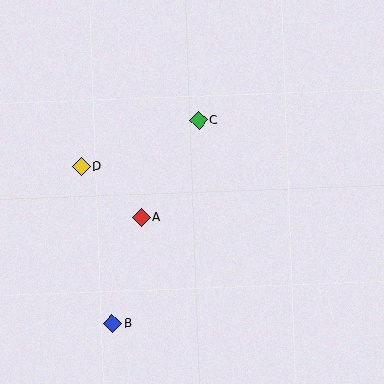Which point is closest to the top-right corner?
Point C is closest to the top-right corner.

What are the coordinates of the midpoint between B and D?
The midpoint between B and D is at (97, 245).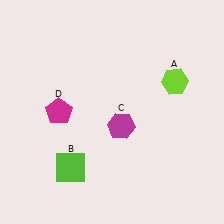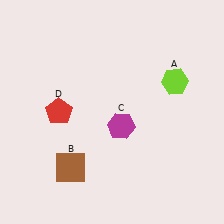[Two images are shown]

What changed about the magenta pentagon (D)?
In Image 1, D is magenta. In Image 2, it changed to red.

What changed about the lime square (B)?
In Image 1, B is lime. In Image 2, it changed to brown.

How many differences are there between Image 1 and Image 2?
There are 2 differences between the two images.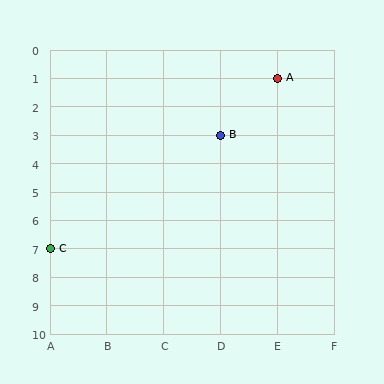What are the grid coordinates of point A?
Point A is at grid coordinates (E, 1).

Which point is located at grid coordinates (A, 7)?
Point C is at (A, 7).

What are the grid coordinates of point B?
Point B is at grid coordinates (D, 3).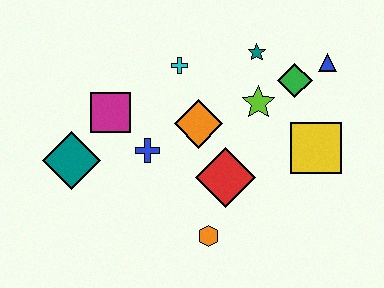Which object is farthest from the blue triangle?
The teal diamond is farthest from the blue triangle.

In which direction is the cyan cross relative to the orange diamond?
The cyan cross is above the orange diamond.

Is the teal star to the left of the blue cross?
No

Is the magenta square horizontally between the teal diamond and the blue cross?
Yes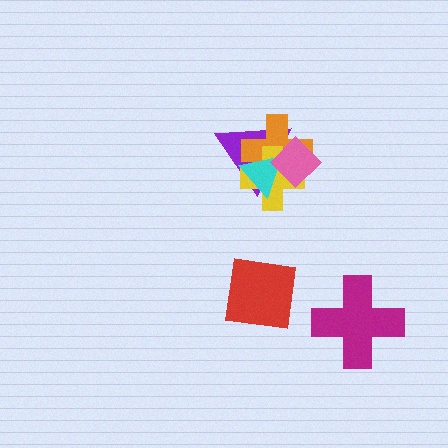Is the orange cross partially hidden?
Yes, it is partially covered by another shape.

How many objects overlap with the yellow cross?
4 objects overlap with the yellow cross.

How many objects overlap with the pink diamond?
4 objects overlap with the pink diamond.